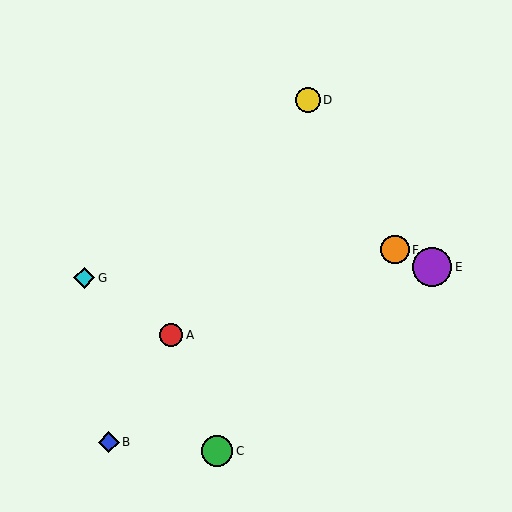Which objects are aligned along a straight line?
Objects A, B, D are aligned along a straight line.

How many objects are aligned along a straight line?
3 objects (A, B, D) are aligned along a straight line.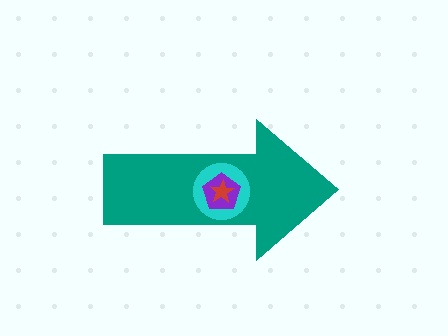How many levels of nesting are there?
4.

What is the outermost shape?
The teal arrow.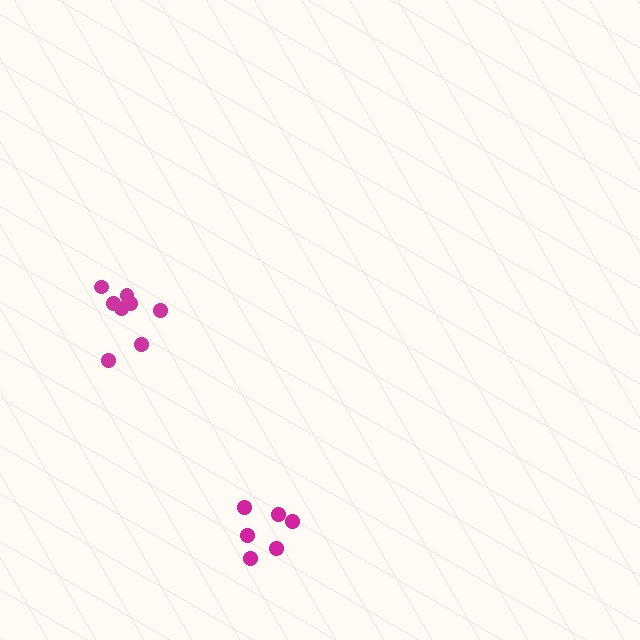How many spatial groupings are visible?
There are 2 spatial groupings.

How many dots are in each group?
Group 1: 8 dots, Group 2: 6 dots (14 total).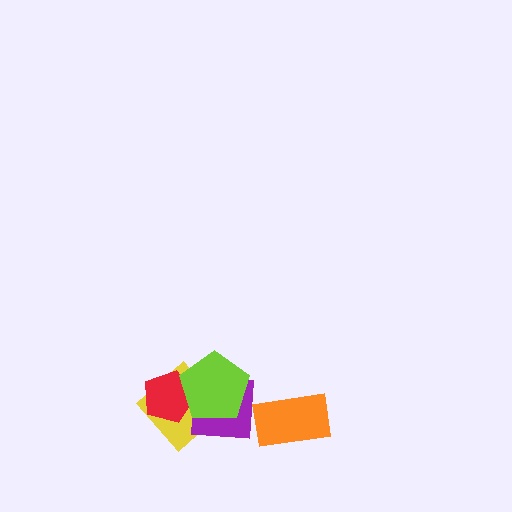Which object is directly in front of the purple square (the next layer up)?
The red pentagon is directly in front of the purple square.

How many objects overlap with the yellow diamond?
3 objects overlap with the yellow diamond.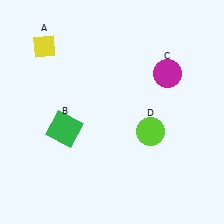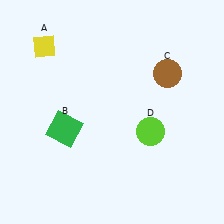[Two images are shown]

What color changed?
The circle (C) changed from magenta in Image 1 to brown in Image 2.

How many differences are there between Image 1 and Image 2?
There is 1 difference between the two images.